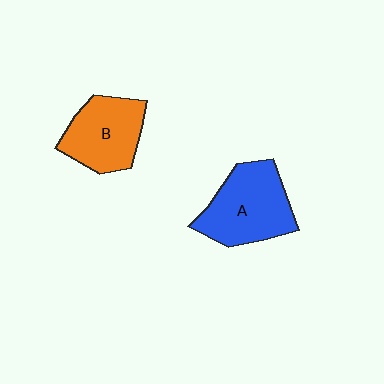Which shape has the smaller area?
Shape B (orange).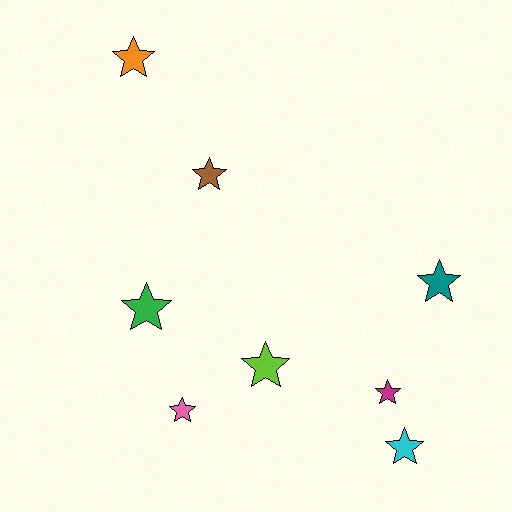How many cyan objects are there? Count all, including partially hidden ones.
There is 1 cyan object.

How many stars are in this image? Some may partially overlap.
There are 8 stars.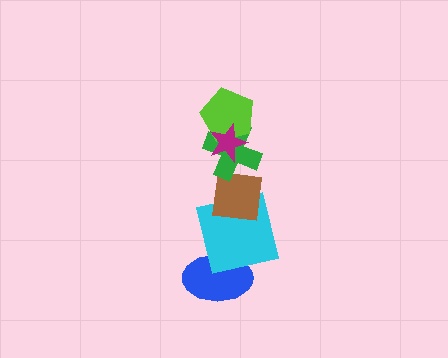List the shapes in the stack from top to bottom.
From top to bottom: the magenta star, the lime pentagon, the green cross, the brown square, the cyan square, the blue ellipse.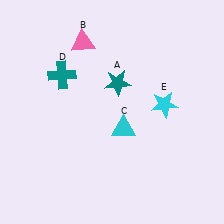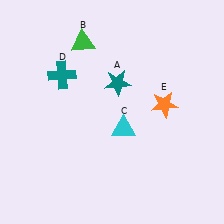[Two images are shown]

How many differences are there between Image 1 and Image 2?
There are 2 differences between the two images.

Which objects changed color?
B changed from pink to green. E changed from cyan to orange.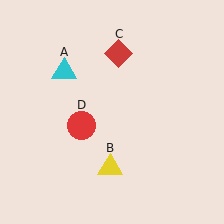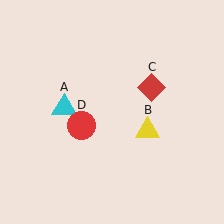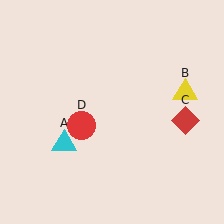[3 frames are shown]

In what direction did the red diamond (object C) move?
The red diamond (object C) moved down and to the right.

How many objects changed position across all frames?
3 objects changed position: cyan triangle (object A), yellow triangle (object B), red diamond (object C).